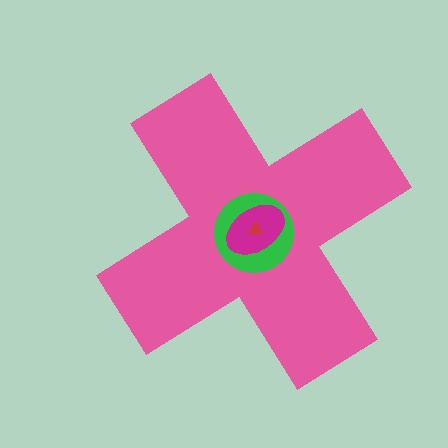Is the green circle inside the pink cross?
Yes.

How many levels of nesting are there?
4.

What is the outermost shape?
The pink cross.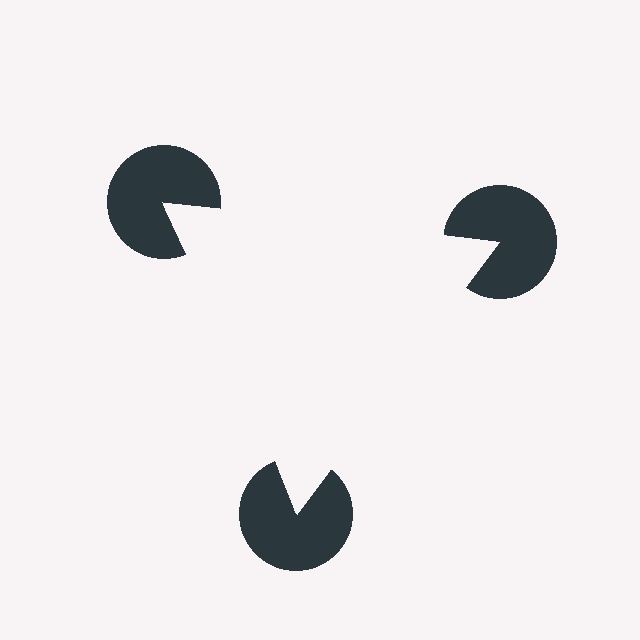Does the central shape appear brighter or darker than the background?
It typically appears slightly brighter than the background, even though no actual brightness change is drawn.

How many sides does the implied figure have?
3 sides.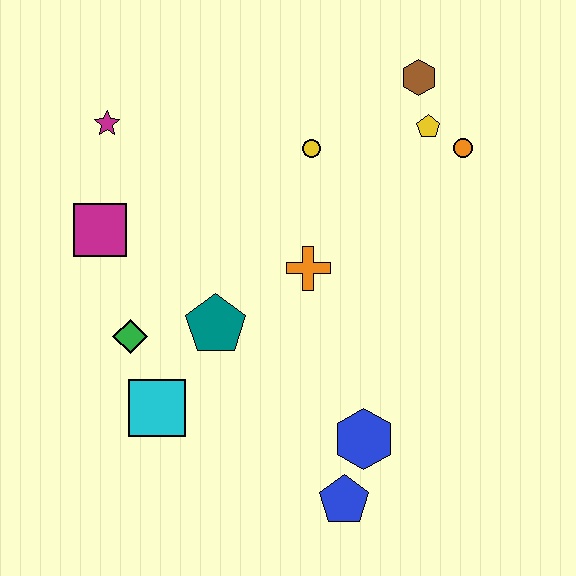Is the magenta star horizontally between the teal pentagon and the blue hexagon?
No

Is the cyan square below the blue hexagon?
No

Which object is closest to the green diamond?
The cyan square is closest to the green diamond.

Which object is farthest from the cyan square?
The brown hexagon is farthest from the cyan square.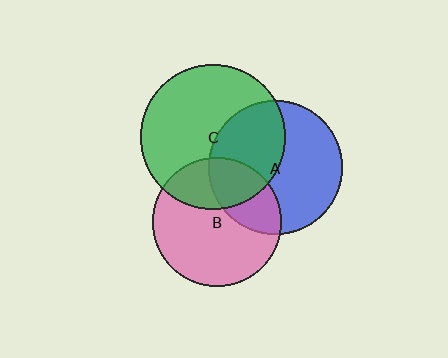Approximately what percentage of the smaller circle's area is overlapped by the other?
Approximately 45%.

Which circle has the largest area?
Circle C (green).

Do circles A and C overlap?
Yes.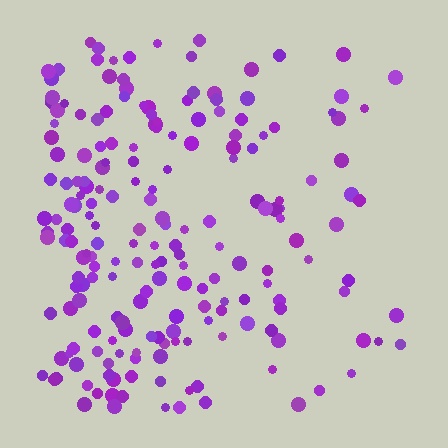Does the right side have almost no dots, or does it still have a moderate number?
Still a moderate number, just noticeably fewer than the left.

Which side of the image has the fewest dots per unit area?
The right.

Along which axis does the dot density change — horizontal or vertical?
Horizontal.